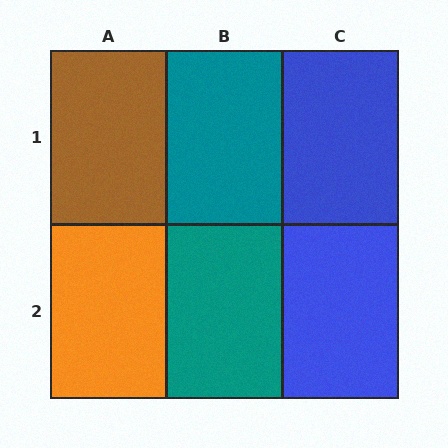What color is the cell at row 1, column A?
Brown.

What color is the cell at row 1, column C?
Blue.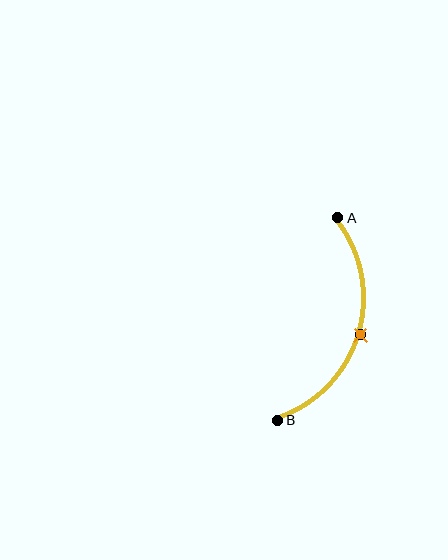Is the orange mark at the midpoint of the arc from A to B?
Yes. The orange mark lies on the arc at equal arc-length from both A and B — it is the arc midpoint.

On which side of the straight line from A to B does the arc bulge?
The arc bulges to the right of the straight line connecting A and B.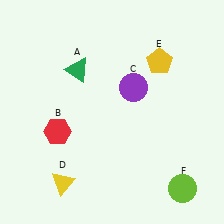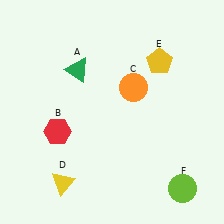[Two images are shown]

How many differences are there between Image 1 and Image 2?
There is 1 difference between the two images.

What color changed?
The circle (C) changed from purple in Image 1 to orange in Image 2.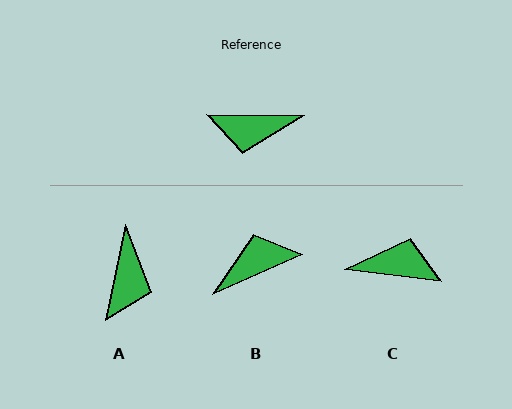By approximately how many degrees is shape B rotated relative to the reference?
Approximately 156 degrees clockwise.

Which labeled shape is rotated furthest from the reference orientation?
C, about 173 degrees away.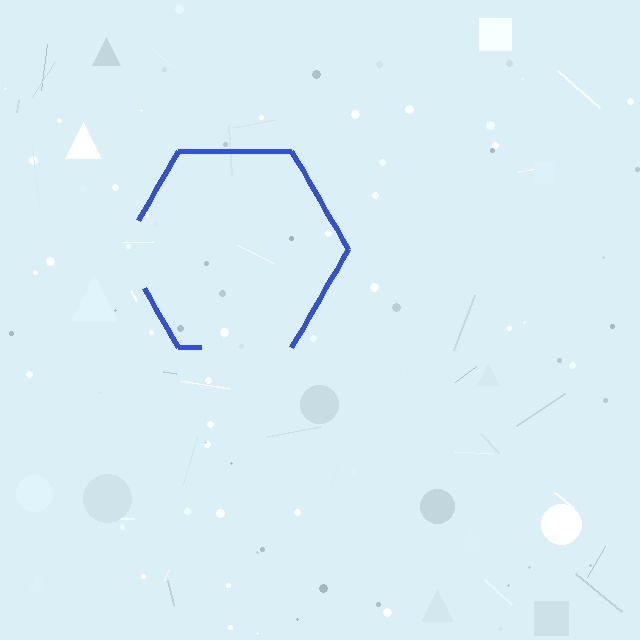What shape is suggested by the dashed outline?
The dashed outline suggests a hexagon.